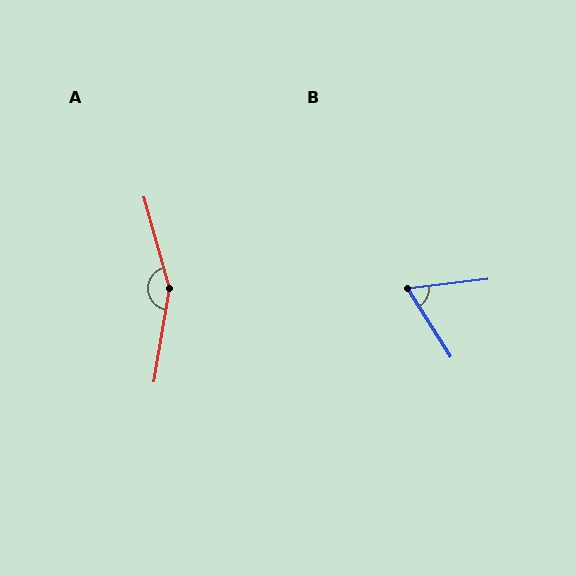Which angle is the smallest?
B, at approximately 64 degrees.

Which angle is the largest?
A, at approximately 155 degrees.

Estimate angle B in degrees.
Approximately 64 degrees.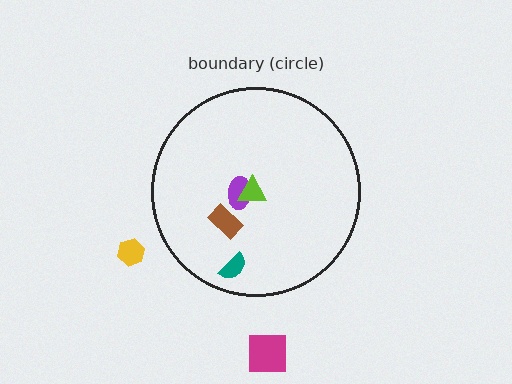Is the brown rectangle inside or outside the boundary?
Inside.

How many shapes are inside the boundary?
4 inside, 2 outside.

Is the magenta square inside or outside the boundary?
Outside.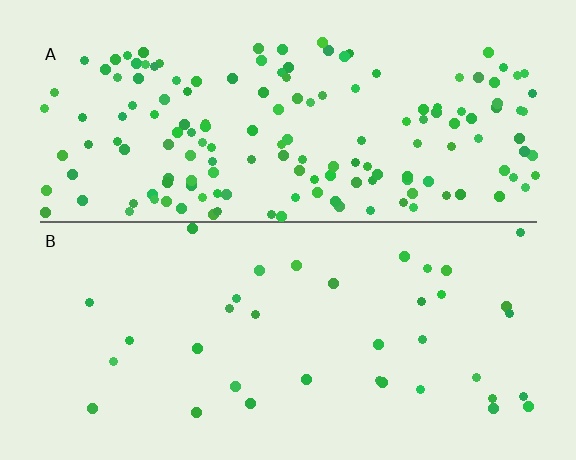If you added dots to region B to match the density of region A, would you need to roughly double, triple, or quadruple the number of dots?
Approximately quadruple.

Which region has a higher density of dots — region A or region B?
A (the top).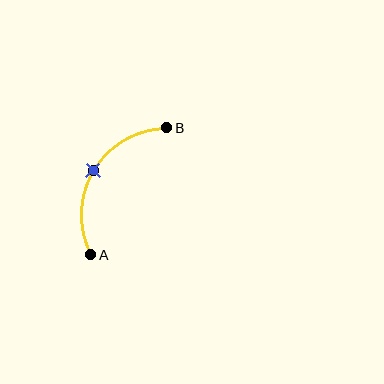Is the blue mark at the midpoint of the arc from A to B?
Yes. The blue mark lies on the arc at equal arc-length from both A and B — it is the arc midpoint.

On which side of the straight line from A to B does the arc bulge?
The arc bulges to the left of the straight line connecting A and B.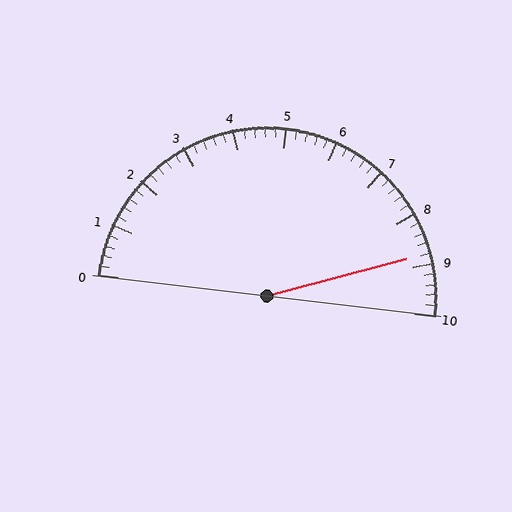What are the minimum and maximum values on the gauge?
The gauge ranges from 0 to 10.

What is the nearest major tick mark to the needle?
The nearest major tick mark is 9.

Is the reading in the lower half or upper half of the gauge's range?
The reading is in the upper half of the range (0 to 10).